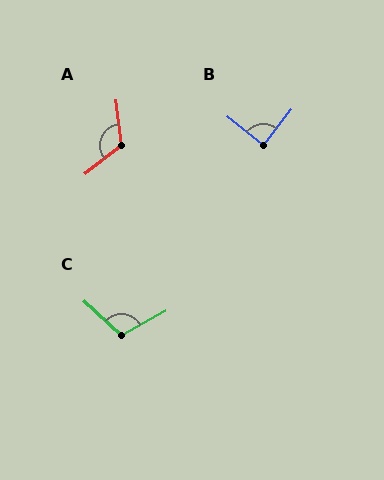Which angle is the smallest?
B, at approximately 89 degrees.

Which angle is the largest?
A, at approximately 122 degrees.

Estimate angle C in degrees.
Approximately 109 degrees.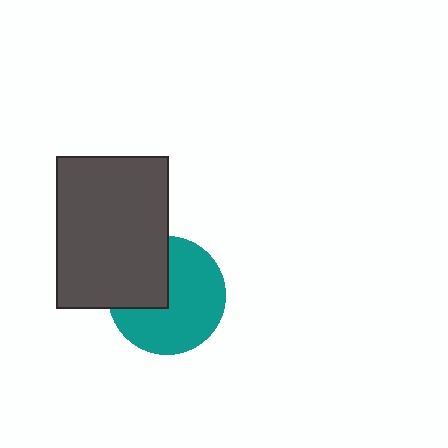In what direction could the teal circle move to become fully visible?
The teal circle could move toward the lower-right. That would shift it out from behind the dark gray rectangle entirely.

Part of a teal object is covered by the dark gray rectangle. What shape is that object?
It is a circle.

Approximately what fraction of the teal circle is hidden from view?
Roughly 34% of the teal circle is hidden behind the dark gray rectangle.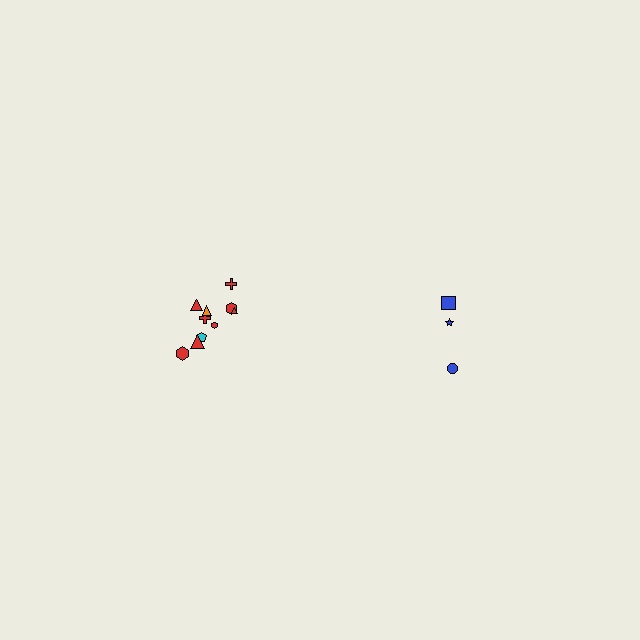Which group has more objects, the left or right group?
The left group.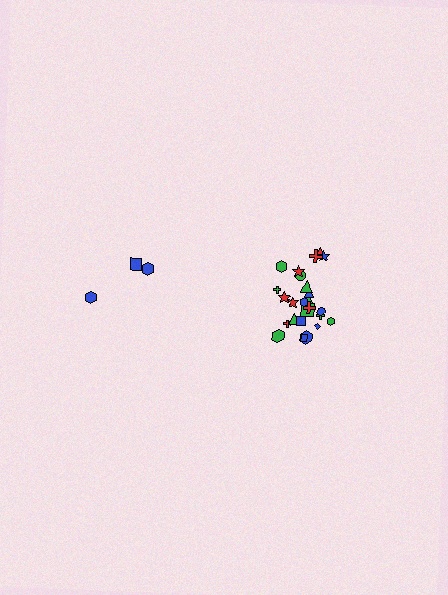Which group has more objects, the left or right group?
The right group.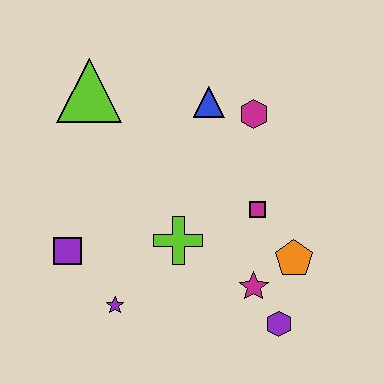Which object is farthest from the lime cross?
The lime triangle is farthest from the lime cross.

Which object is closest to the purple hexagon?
The magenta star is closest to the purple hexagon.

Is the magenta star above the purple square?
No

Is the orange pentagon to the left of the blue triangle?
No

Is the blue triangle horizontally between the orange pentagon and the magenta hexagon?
No